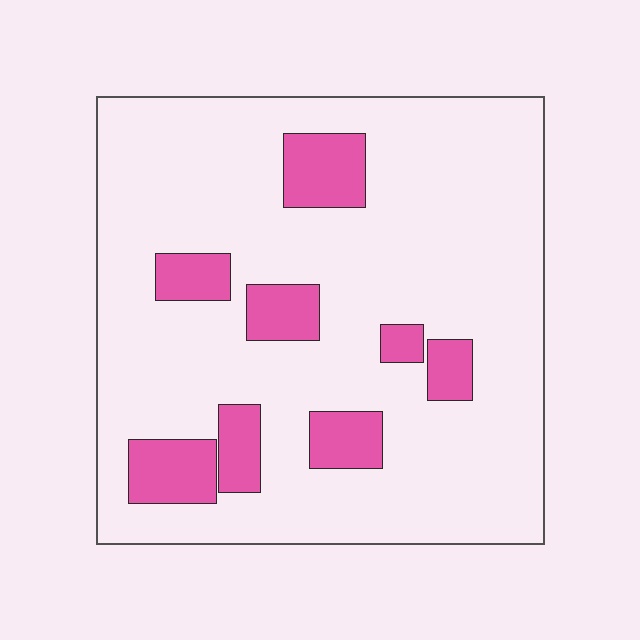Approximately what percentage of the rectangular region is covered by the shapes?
Approximately 15%.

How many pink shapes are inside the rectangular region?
8.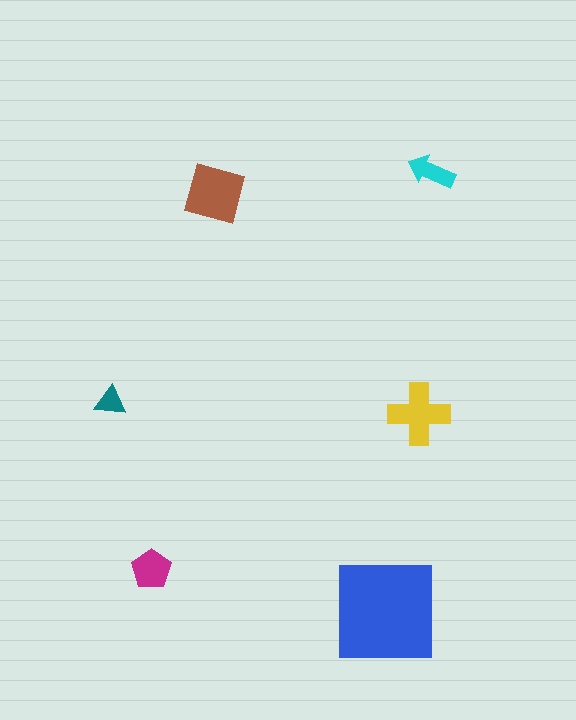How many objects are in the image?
There are 6 objects in the image.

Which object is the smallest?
The teal triangle.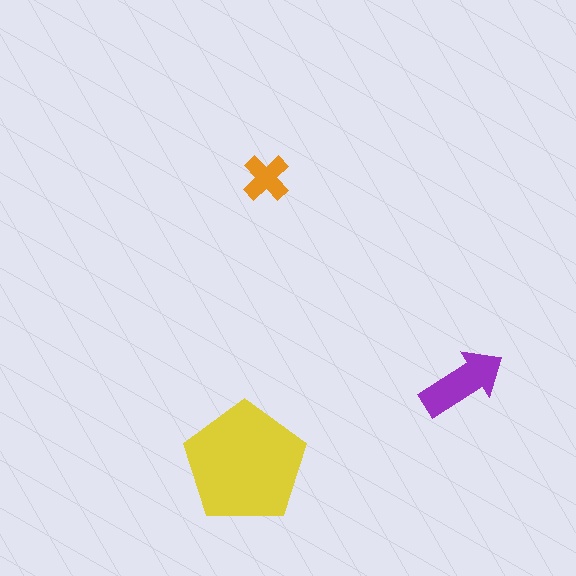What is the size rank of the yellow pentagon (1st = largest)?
1st.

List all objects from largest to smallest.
The yellow pentagon, the purple arrow, the orange cross.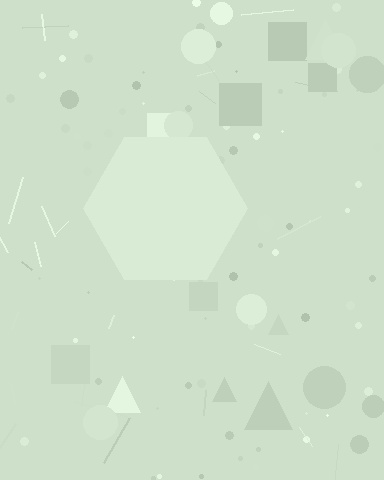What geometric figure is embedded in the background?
A hexagon is embedded in the background.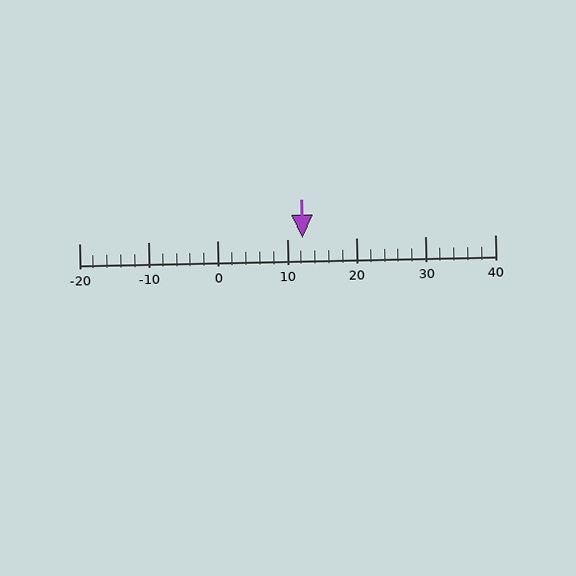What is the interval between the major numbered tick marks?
The major tick marks are spaced 10 units apart.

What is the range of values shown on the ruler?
The ruler shows values from -20 to 40.